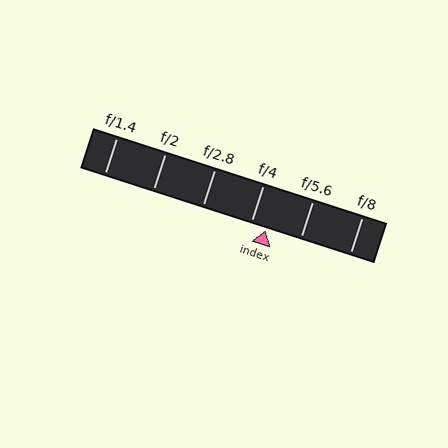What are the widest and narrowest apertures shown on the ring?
The widest aperture shown is f/1.4 and the narrowest is f/8.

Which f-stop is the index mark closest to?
The index mark is closest to f/4.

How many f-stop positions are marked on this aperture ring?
There are 6 f-stop positions marked.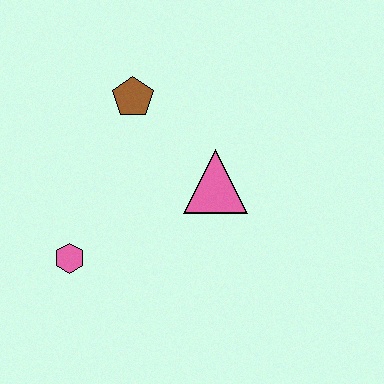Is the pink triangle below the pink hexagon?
No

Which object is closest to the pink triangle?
The brown pentagon is closest to the pink triangle.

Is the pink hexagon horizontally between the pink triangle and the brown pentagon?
No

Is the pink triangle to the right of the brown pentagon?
Yes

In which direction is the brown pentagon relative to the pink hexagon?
The brown pentagon is above the pink hexagon.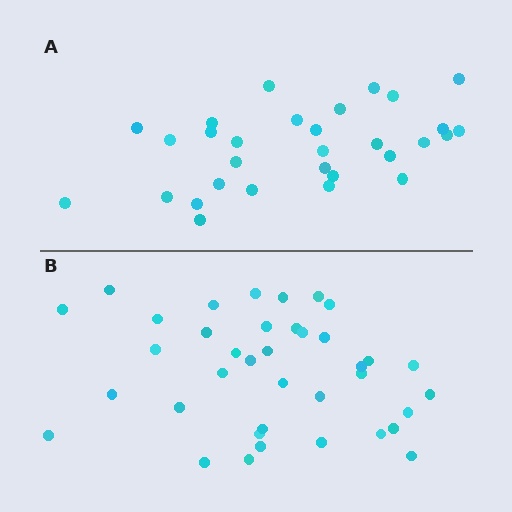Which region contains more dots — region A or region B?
Region B (the bottom region) has more dots.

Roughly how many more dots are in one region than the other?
Region B has roughly 8 or so more dots than region A.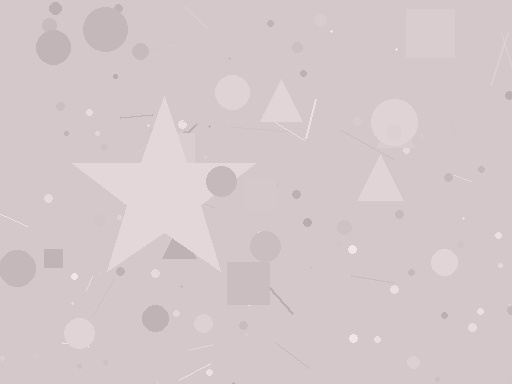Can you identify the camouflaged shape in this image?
The camouflaged shape is a star.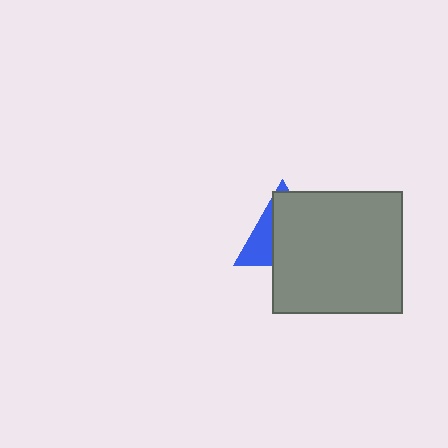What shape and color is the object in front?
The object in front is a gray rectangle.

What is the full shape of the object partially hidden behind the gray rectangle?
The partially hidden object is a blue triangle.